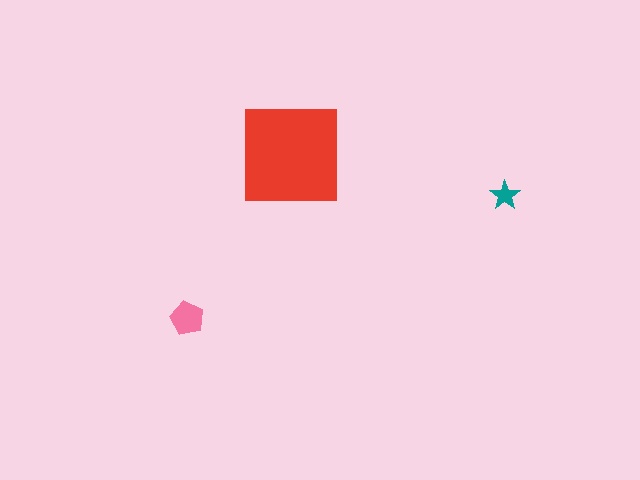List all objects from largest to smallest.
The red square, the pink pentagon, the teal star.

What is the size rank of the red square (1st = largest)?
1st.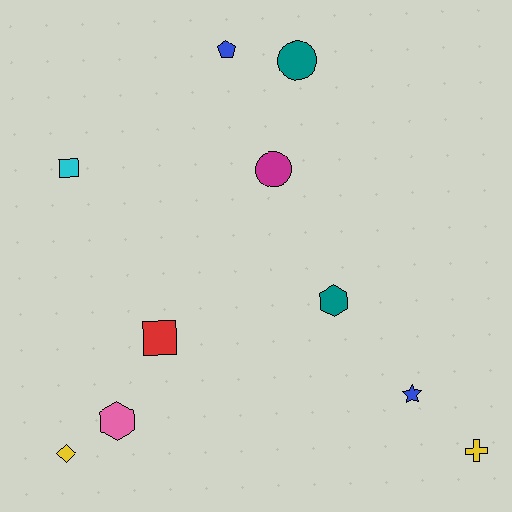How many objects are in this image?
There are 10 objects.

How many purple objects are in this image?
There are no purple objects.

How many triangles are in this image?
There are no triangles.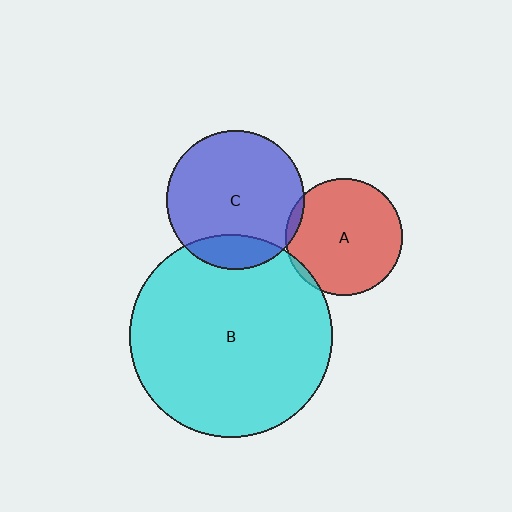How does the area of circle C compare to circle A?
Approximately 1.4 times.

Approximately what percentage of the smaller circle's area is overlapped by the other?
Approximately 5%.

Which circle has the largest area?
Circle B (cyan).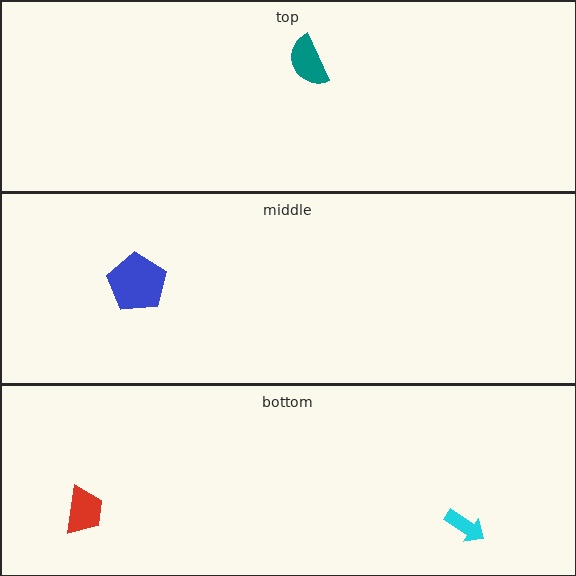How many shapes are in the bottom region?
2.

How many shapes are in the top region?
1.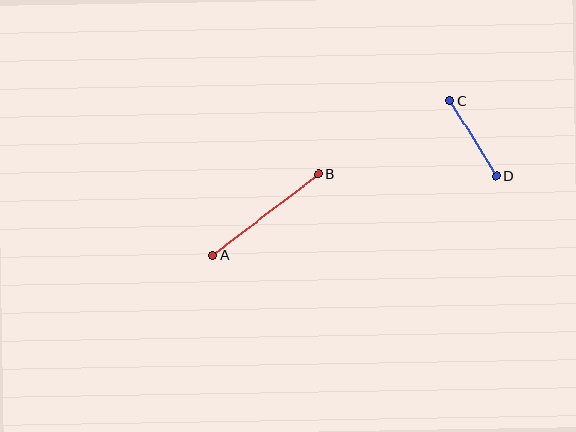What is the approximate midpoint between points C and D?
The midpoint is at approximately (473, 139) pixels.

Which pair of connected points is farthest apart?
Points A and B are farthest apart.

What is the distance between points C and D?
The distance is approximately 89 pixels.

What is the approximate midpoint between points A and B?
The midpoint is at approximately (265, 215) pixels.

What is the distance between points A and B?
The distance is approximately 133 pixels.